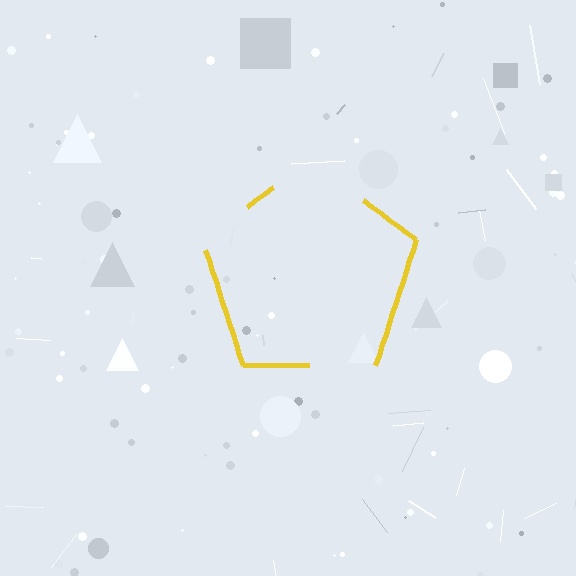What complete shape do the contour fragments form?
The contour fragments form a pentagon.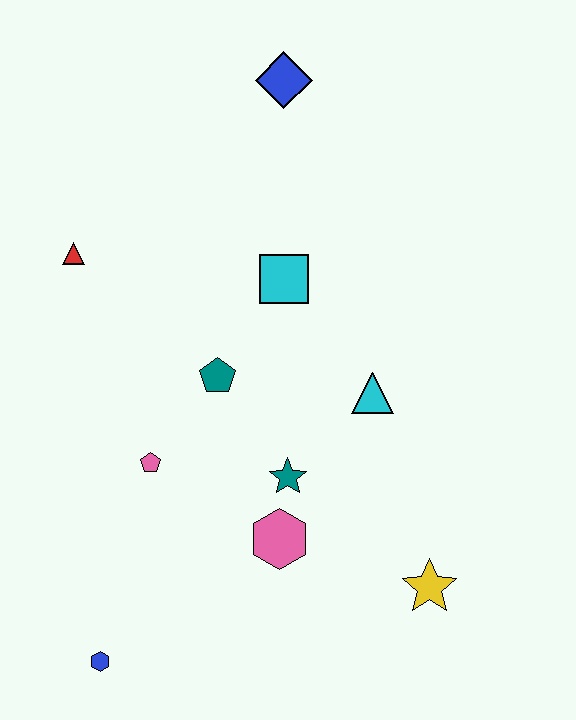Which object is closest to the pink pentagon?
The teal pentagon is closest to the pink pentagon.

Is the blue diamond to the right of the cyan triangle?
No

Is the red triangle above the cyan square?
Yes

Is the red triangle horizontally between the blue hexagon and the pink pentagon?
No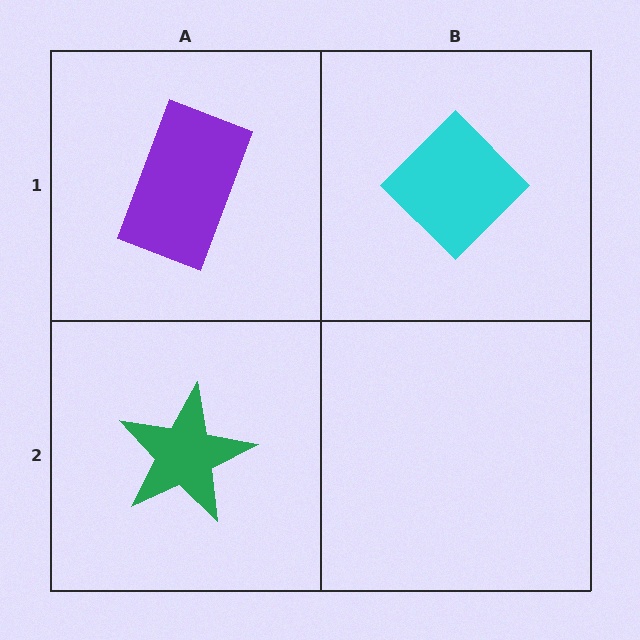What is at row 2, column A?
A green star.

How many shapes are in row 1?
2 shapes.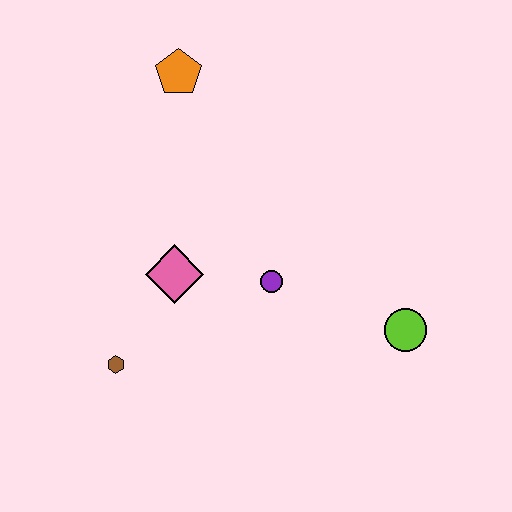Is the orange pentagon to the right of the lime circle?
No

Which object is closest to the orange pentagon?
The pink diamond is closest to the orange pentagon.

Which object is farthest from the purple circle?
The orange pentagon is farthest from the purple circle.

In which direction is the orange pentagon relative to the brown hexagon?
The orange pentagon is above the brown hexagon.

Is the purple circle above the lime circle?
Yes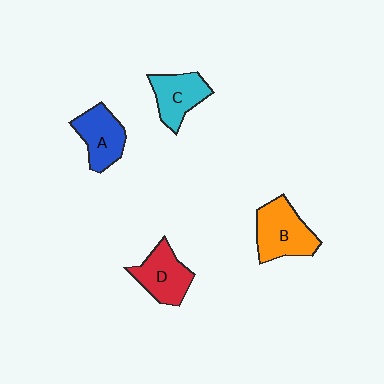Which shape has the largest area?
Shape B (orange).